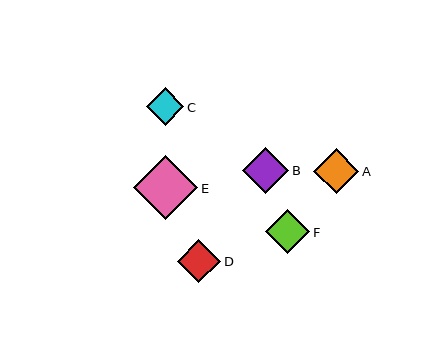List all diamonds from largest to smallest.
From largest to smallest: E, B, A, F, D, C.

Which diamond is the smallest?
Diamond C is the smallest with a size of approximately 37 pixels.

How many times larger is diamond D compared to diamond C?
Diamond D is approximately 1.2 times the size of diamond C.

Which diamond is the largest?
Diamond E is the largest with a size of approximately 64 pixels.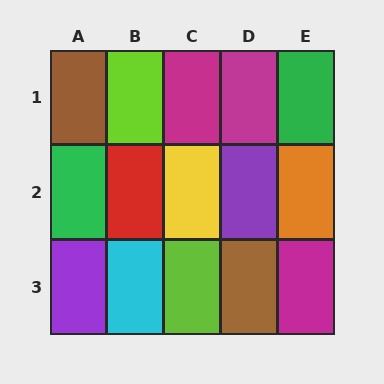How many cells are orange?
1 cell is orange.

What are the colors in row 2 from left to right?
Green, red, yellow, purple, orange.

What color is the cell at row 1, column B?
Lime.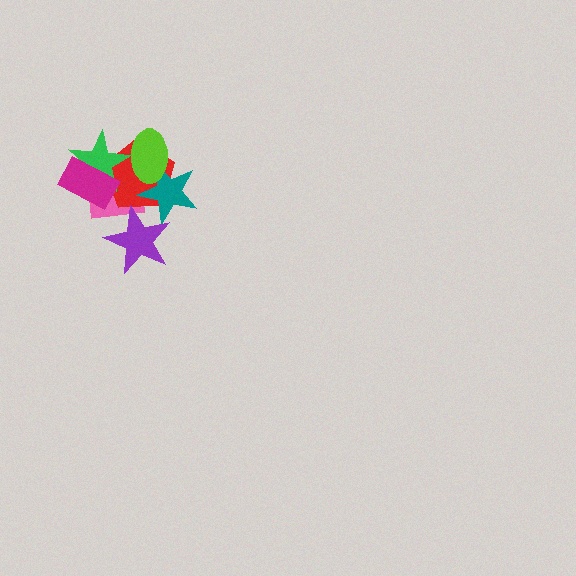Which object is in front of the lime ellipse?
The green star is in front of the lime ellipse.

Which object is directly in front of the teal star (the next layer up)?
The lime ellipse is directly in front of the teal star.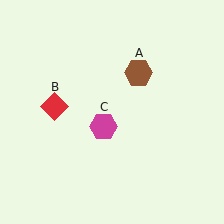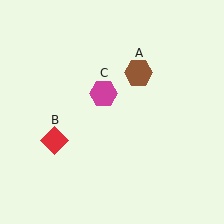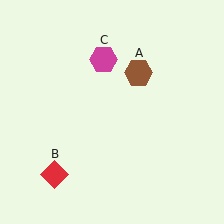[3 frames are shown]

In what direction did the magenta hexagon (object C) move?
The magenta hexagon (object C) moved up.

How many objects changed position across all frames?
2 objects changed position: red diamond (object B), magenta hexagon (object C).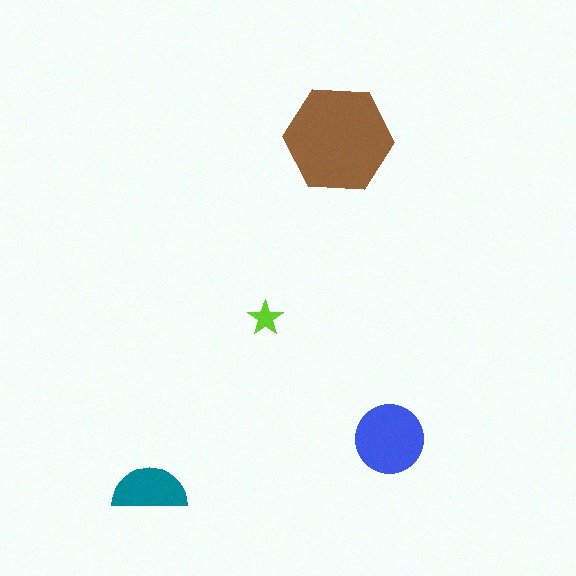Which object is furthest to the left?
The teal semicircle is leftmost.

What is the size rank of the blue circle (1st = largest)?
2nd.